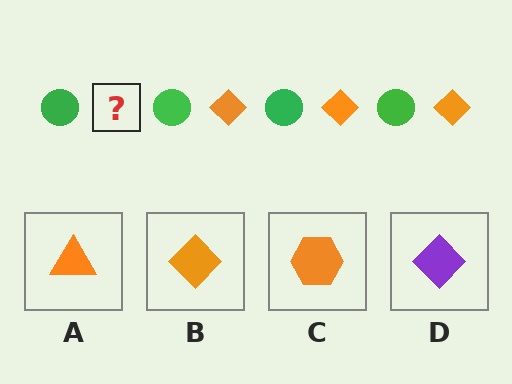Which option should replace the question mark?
Option B.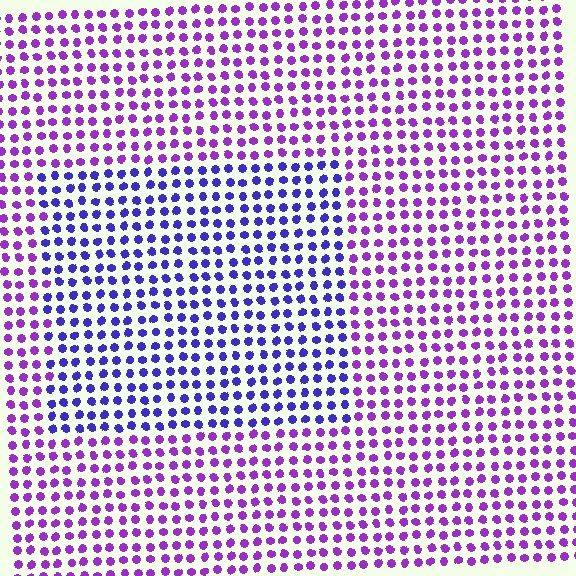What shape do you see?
I see a rectangle.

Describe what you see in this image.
The image is filled with small purple elements in a uniform arrangement. A rectangle-shaped region is visible where the elements are tinted to a slightly different hue, forming a subtle color boundary.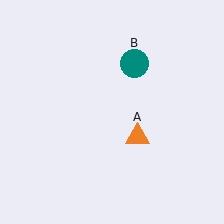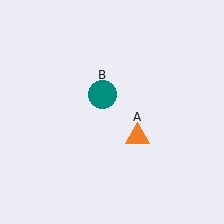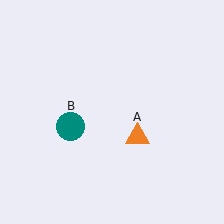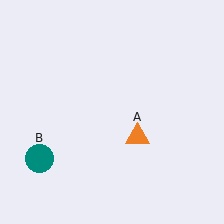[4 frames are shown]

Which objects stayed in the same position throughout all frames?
Orange triangle (object A) remained stationary.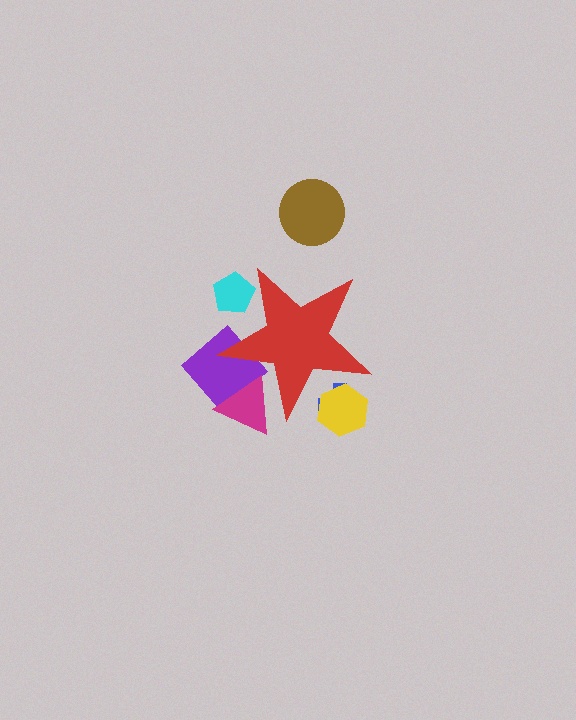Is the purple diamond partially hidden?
Yes, the purple diamond is partially hidden behind the red star.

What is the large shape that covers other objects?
A red star.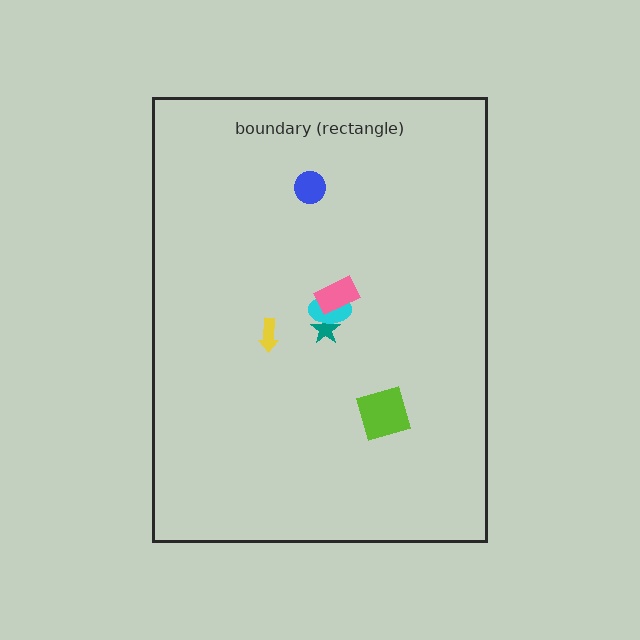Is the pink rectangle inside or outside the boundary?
Inside.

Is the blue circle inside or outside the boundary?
Inside.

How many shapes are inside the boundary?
6 inside, 0 outside.